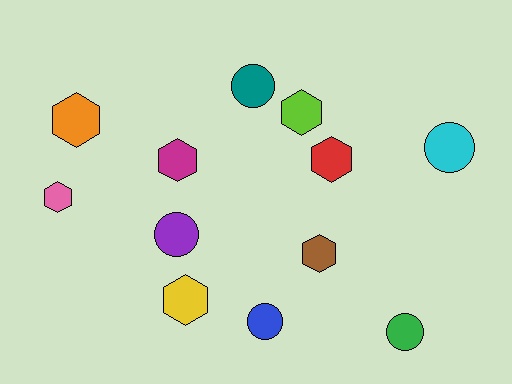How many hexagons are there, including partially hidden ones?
There are 7 hexagons.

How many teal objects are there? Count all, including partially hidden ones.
There is 1 teal object.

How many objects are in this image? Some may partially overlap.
There are 12 objects.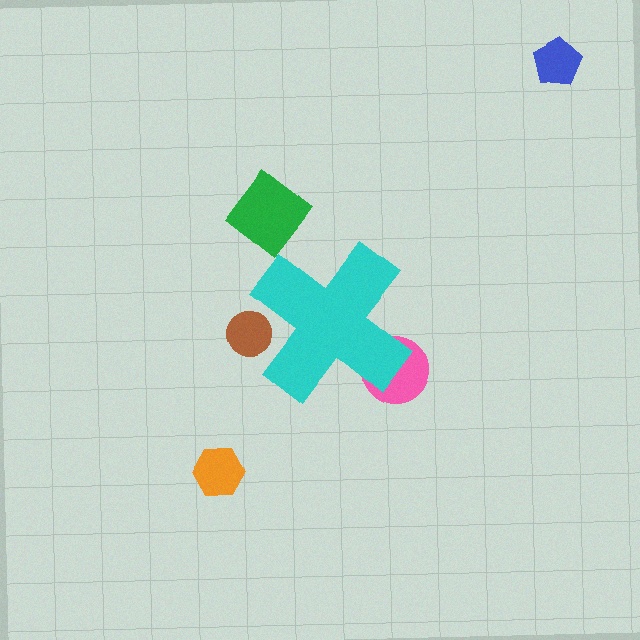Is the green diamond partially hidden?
No, the green diamond is fully visible.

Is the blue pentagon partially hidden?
No, the blue pentagon is fully visible.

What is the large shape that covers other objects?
A cyan cross.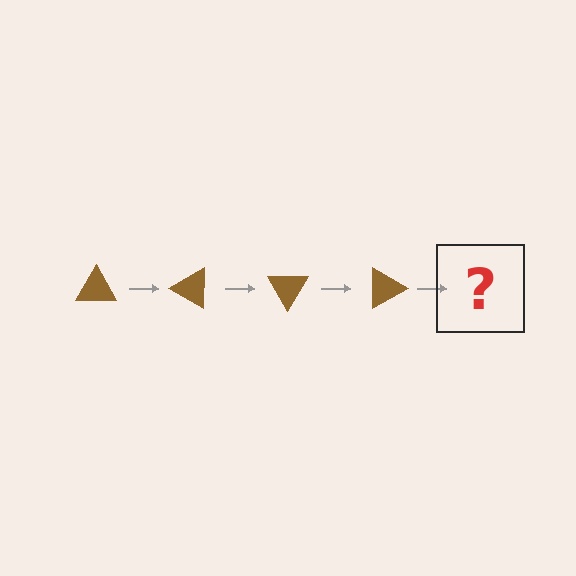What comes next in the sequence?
The next element should be a brown triangle rotated 120 degrees.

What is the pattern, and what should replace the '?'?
The pattern is that the triangle rotates 30 degrees each step. The '?' should be a brown triangle rotated 120 degrees.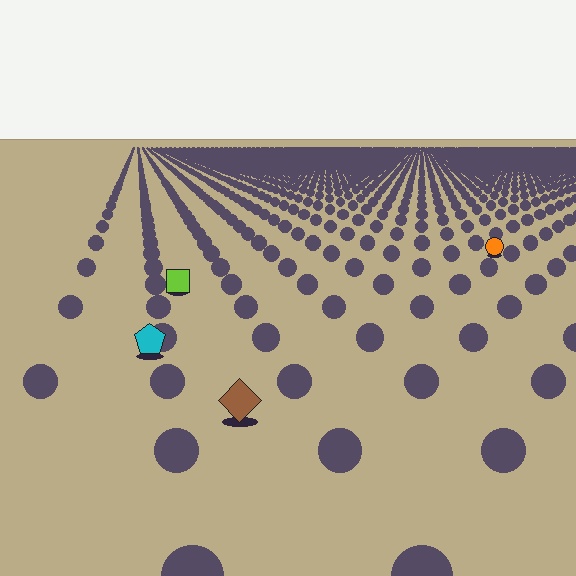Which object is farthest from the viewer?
The orange circle is farthest from the viewer. It appears smaller and the ground texture around it is denser.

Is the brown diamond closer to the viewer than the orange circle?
Yes. The brown diamond is closer — you can tell from the texture gradient: the ground texture is coarser near it.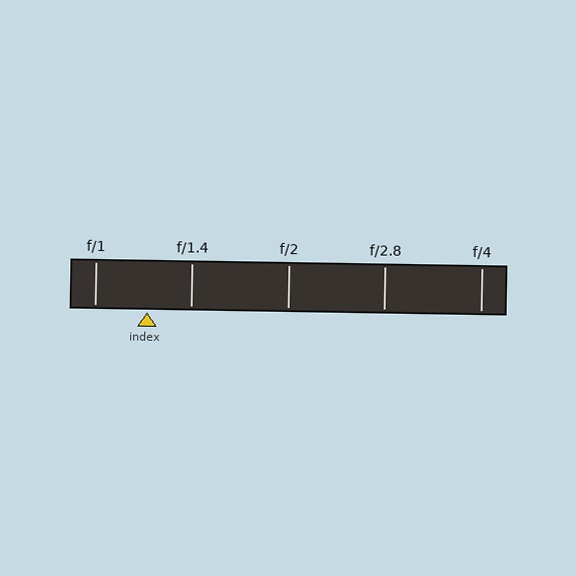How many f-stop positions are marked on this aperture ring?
There are 5 f-stop positions marked.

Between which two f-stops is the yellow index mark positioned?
The index mark is between f/1 and f/1.4.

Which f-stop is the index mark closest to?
The index mark is closest to f/1.4.